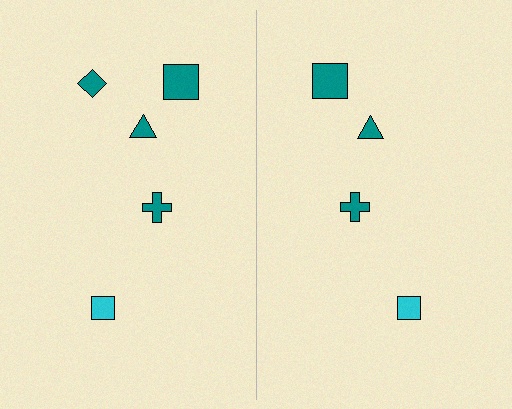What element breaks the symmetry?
A teal diamond is missing from the right side.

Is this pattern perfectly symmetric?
No, the pattern is not perfectly symmetric. A teal diamond is missing from the right side.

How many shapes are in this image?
There are 9 shapes in this image.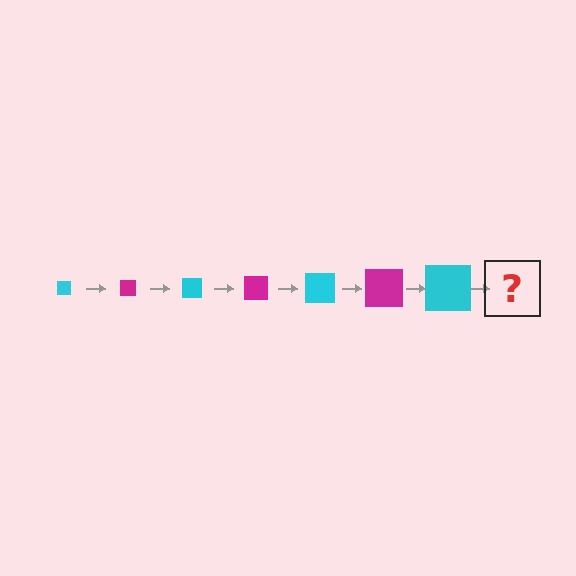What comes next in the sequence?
The next element should be a magenta square, larger than the previous one.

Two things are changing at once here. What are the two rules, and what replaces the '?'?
The two rules are that the square grows larger each step and the color cycles through cyan and magenta. The '?' should be a magenta square, larger than the previous one.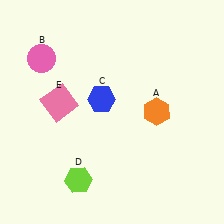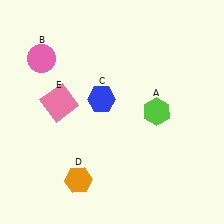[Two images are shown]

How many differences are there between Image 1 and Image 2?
There are 2 differences between the two images.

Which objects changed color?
A changed from orange to lime. D changed from lime to orange.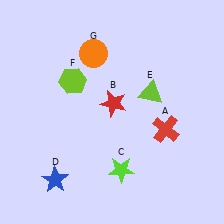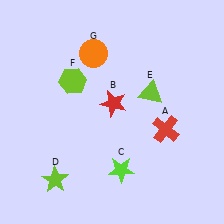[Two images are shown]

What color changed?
The star (D) changed from blue in Image 1 to lime in Image 2.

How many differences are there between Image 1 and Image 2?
There is 1 difference between the two images.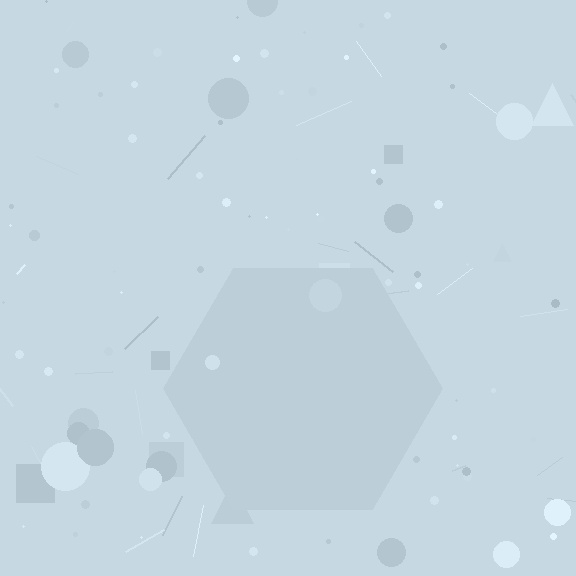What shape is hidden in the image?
A hexagon is hidden in the image.